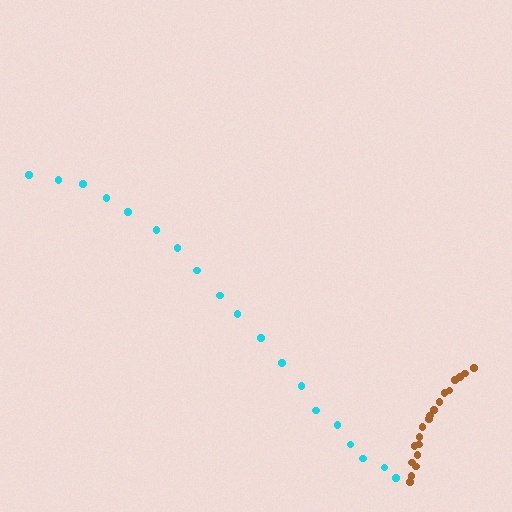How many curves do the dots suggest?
There are 2 distinct paths.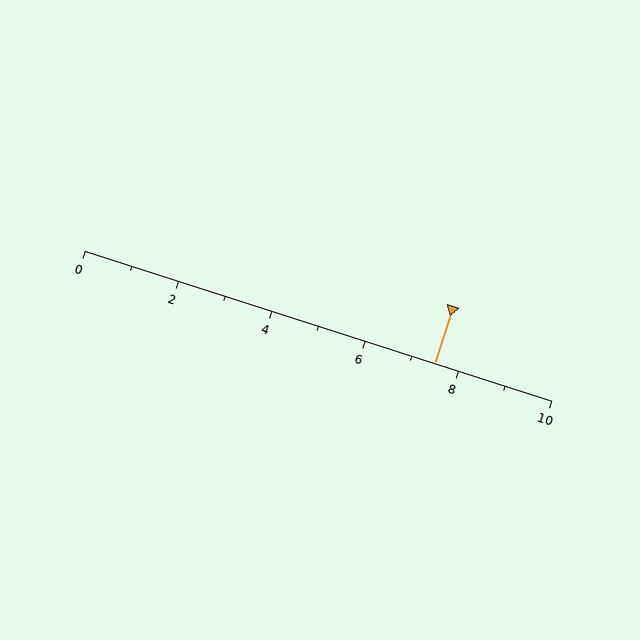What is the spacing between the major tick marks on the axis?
The major ticks are spaced 2 apart.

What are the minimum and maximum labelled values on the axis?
The axis runs from 0 to 10.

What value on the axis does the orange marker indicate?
The marker indicates approximately 7.5.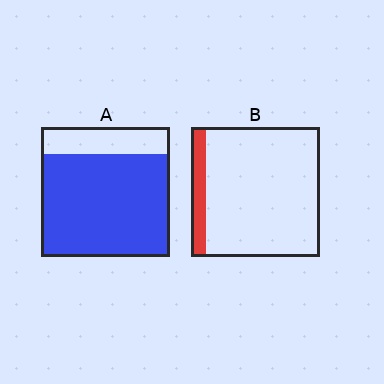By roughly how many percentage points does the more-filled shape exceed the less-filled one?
By roughly 70 percentage points (A over B).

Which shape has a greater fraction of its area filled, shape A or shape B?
Shape A.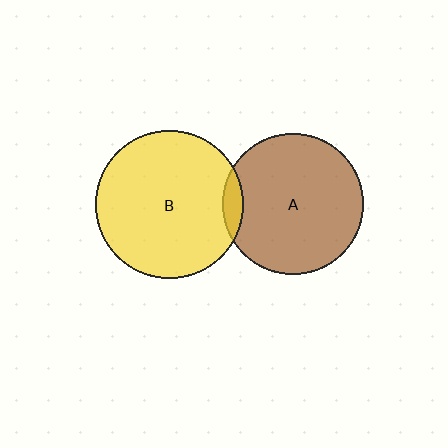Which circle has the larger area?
Circle B (yellow).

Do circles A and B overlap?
Yes.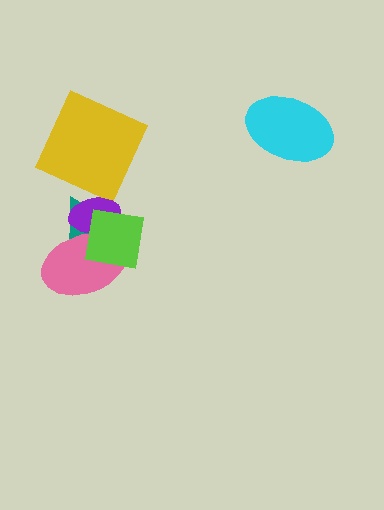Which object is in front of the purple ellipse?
The lime square is in front of the purple ellipse.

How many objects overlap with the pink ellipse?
3 objects overlap with the pink ellipse.